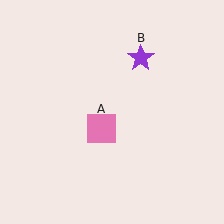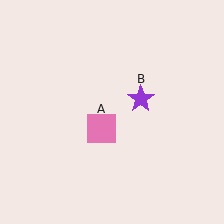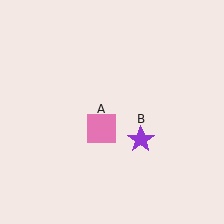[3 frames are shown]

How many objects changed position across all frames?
1 object changed position: purple star (object B).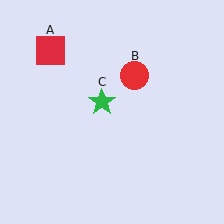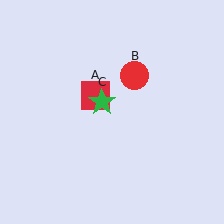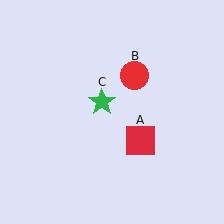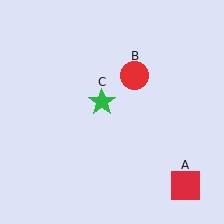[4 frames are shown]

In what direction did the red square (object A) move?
The red square (object A) moved down and to the right.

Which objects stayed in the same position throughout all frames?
Red circle (object B) and green star (object C) remained stationary.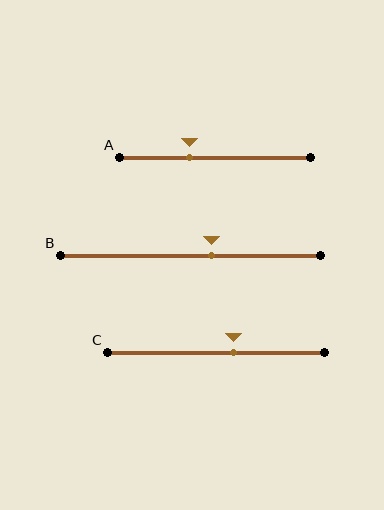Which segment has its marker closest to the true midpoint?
Segment C has its marker closest to the true midpoint.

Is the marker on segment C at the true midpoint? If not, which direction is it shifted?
No, the marker on segment C is shifted to the right by about 8% of the segment length.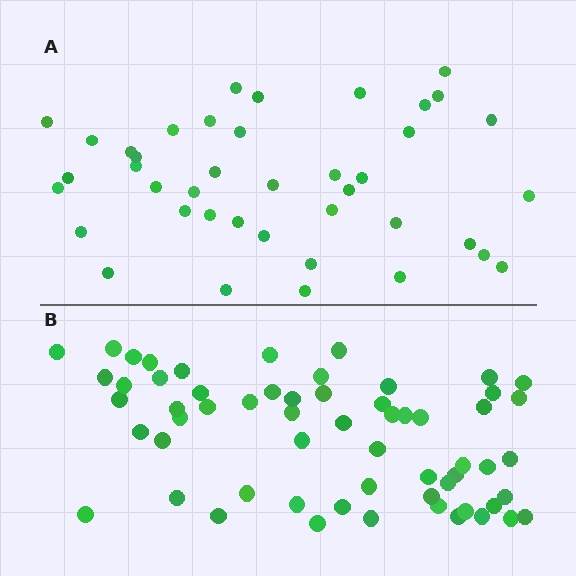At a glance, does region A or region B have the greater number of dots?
Region B (the bottom region) has more dots.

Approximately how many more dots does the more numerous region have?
Region B has approximately 20 more dots than region A.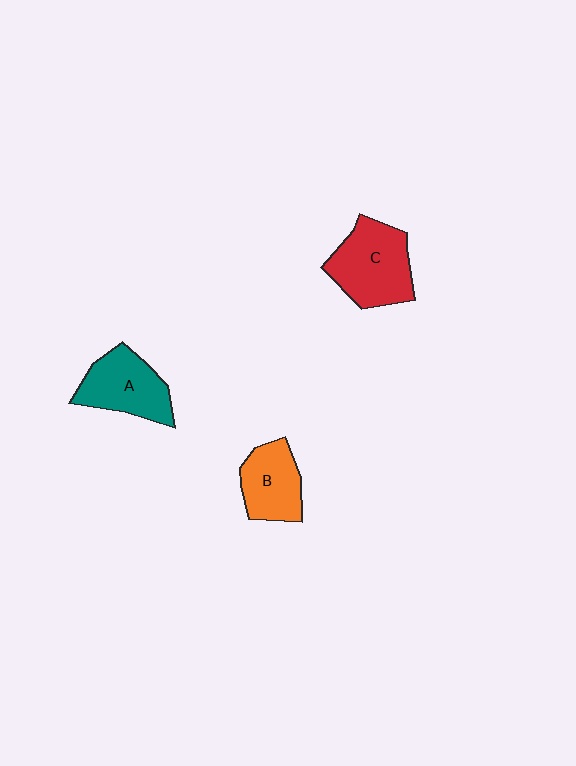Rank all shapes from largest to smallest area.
From largest to smallest: C (red), A (teal), B (orange).